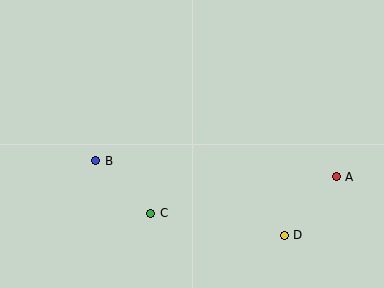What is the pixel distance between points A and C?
The distance between A and C is 189 pixels.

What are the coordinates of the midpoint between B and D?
The midpoint between B and D is at (190, 198).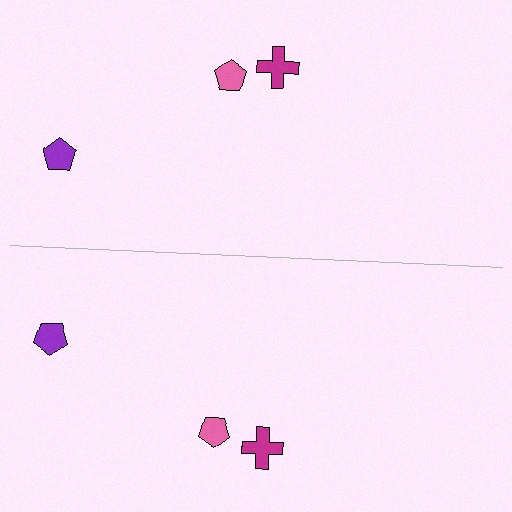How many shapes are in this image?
There are 6 shapes in this image.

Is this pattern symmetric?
Yes, this pattern has bilateral (reflection) symmetry.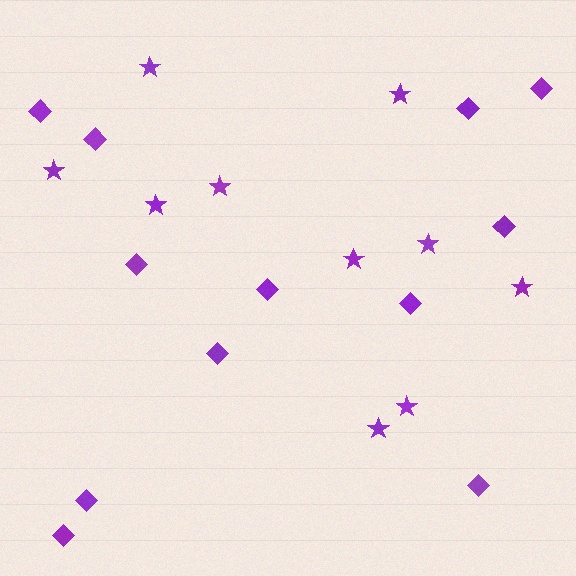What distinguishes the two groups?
There are 2 groups: one group of stars (10) and one group of diamonds (12).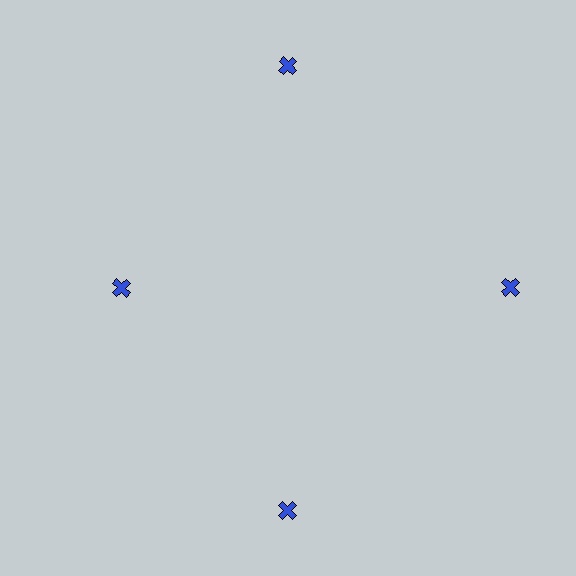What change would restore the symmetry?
The symmetry would be restored by moving it outward, back onto the ring so that all 4 crosses sit at equal angles and equal distance from the center.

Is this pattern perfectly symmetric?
No. The 4 blue crosses are arranged in a ring, but one element near the 9 o'clock position is pulled inward toward the center, breaking the 4-fold rotational symmetry.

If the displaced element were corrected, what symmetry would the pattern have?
It would have 4-fold rotational symmetry — the pattern would map onto itself every 90 degrees.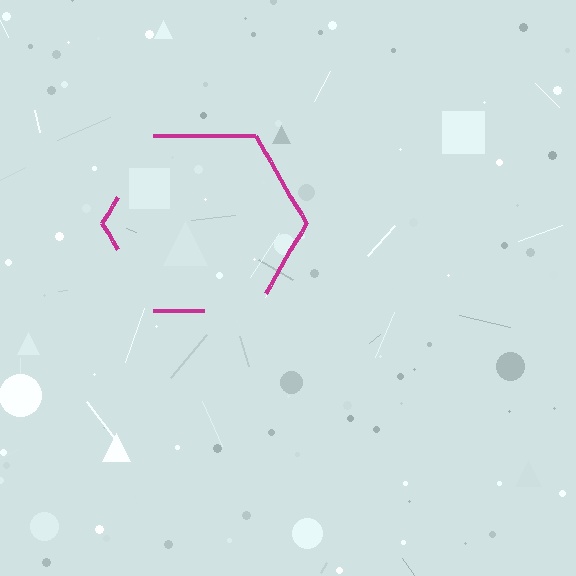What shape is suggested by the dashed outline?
The dashed outline suggests a hexagon.